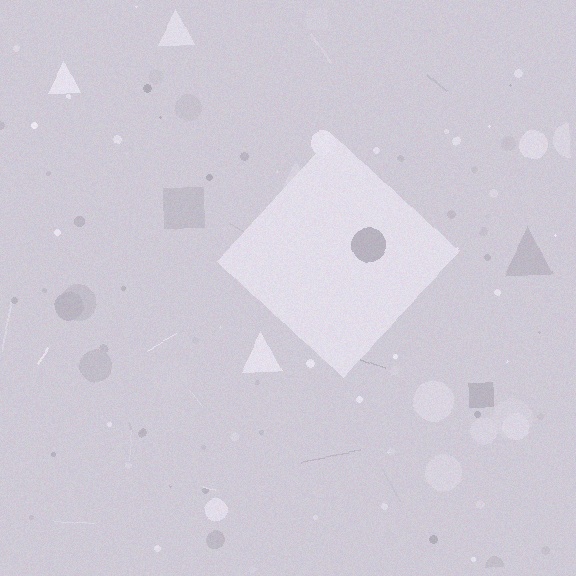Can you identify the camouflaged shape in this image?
The camouflaged shape is a diamond.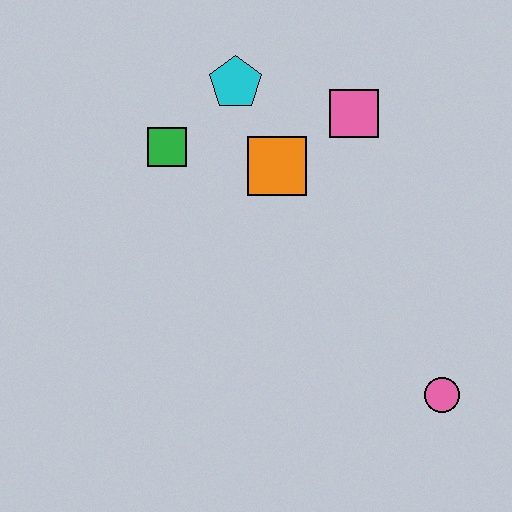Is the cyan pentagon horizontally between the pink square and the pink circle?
No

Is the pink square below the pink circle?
No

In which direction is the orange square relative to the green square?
The orange square is to the right of the green square.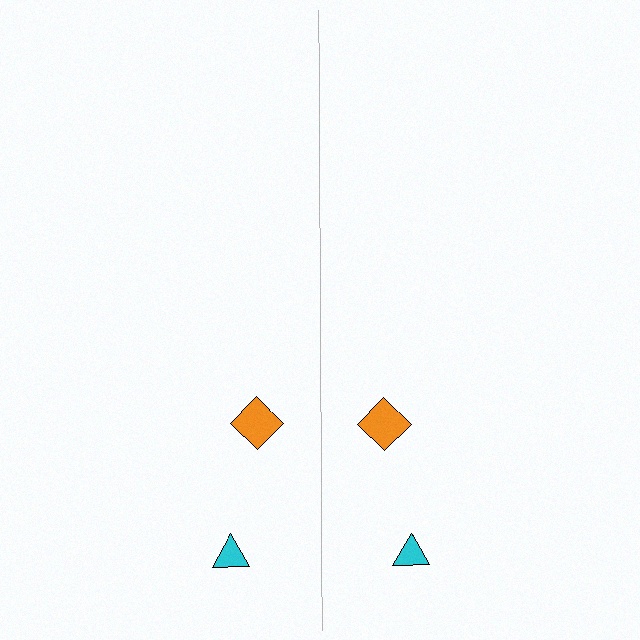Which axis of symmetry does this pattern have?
The pattern has a vertical axis of symmetry running through the center of the image.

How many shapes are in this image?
There are 4 shapes in this image.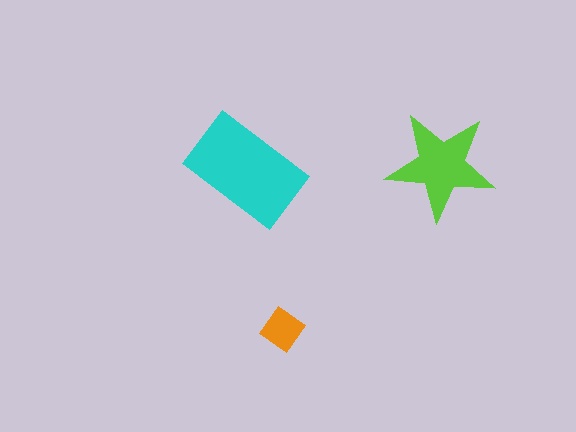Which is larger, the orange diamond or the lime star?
The lime star.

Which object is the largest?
The cyan rectangle.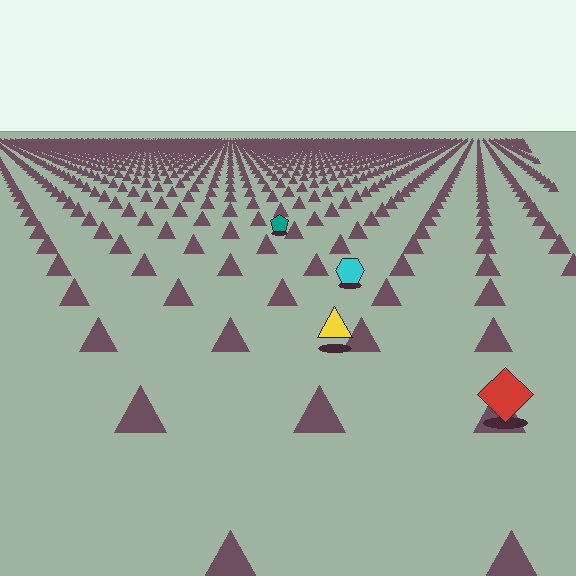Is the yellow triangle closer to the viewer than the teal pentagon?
Yes. The yellow triangle is closer — you can tell from the texture gradient: the ground texture is coarser near it.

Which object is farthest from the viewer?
The teal pentagon is farthest from the viewer. It appears smaller and the ground texture around it is denser.